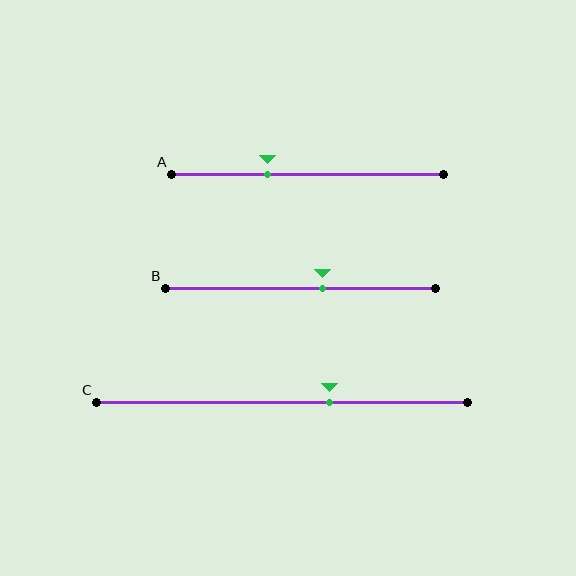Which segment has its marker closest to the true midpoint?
Segment B has its marker closest to the true midpoint.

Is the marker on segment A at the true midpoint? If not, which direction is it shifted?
No, the marker on segment A is shifted to the left by about 15% of the segment length.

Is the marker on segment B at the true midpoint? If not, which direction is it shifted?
No, the marker on segment B is shifted to the right by about 8% of the segment length.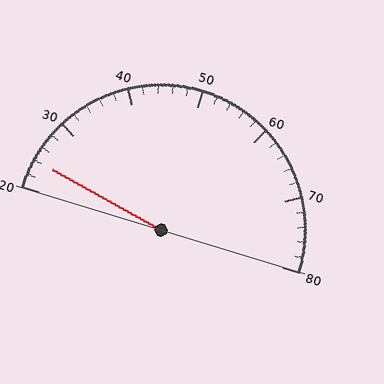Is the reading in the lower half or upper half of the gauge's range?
The reading is in the lower half of the range (20 to 80).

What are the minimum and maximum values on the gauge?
The gauge ranges from 20 to 80.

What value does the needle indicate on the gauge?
The needle indicates approximately 24.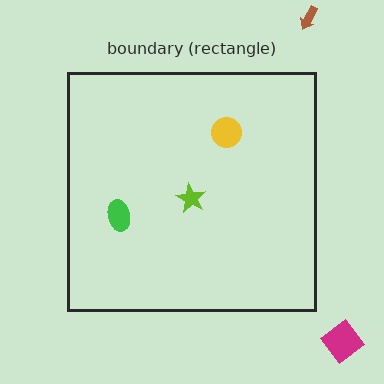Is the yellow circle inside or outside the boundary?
Inside.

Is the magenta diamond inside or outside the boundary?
Outside.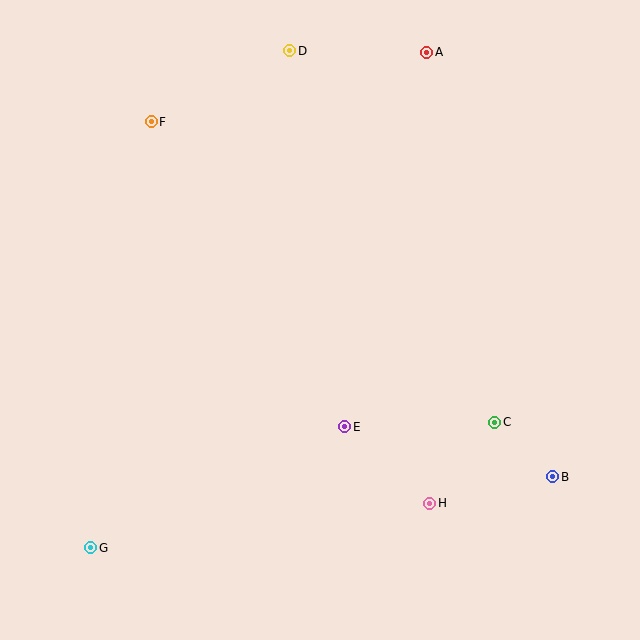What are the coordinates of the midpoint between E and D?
The midpoint between E and D is at (317, 239).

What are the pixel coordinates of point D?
Point D is at (290, 51).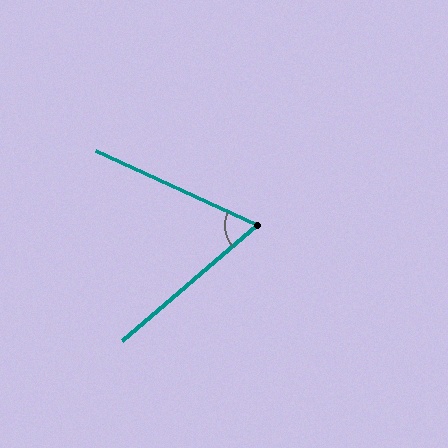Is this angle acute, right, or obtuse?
It is acute.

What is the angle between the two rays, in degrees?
Approximately 65 degrees.